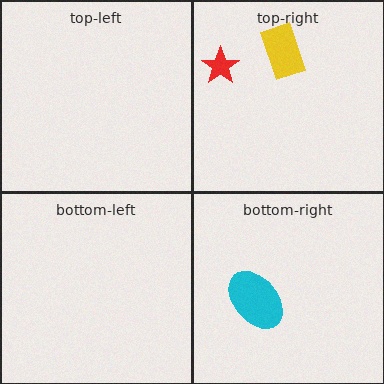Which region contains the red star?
The top-right region.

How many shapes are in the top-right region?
2.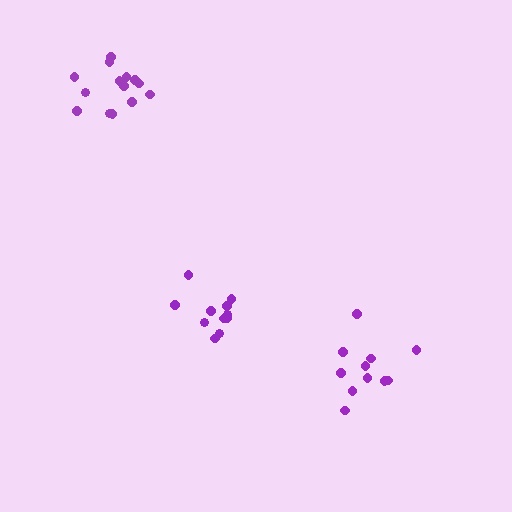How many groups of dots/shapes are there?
There are 3 groups.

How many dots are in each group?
Group 1: 11 dots, Group 2: 11 dots, Group 3: 14 dots (36 total).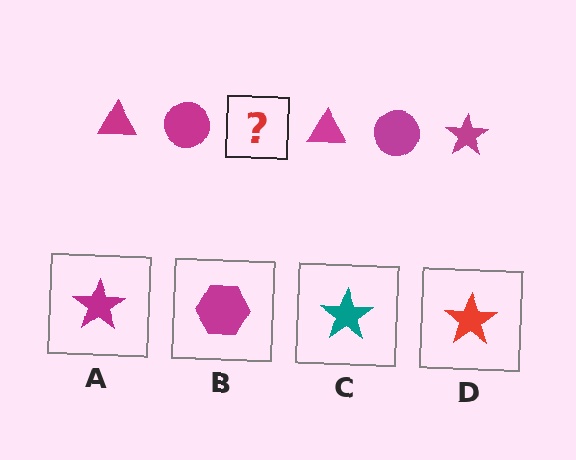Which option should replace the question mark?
Option A.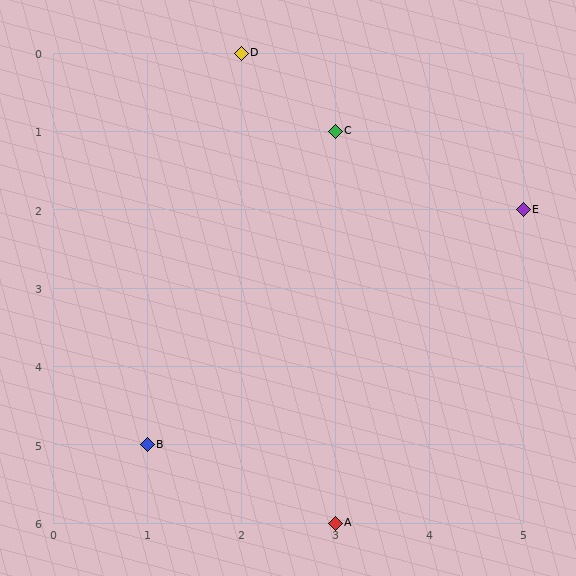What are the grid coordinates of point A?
Point A is at grid coordinates (3, 6).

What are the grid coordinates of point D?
Point D is at grid coordinates (2, 0).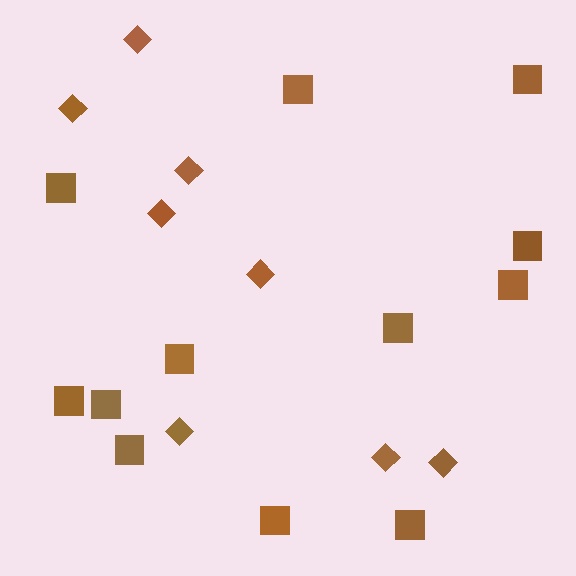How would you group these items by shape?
There are 2 groups: one group of diamonds (8) and one group of squares (12).